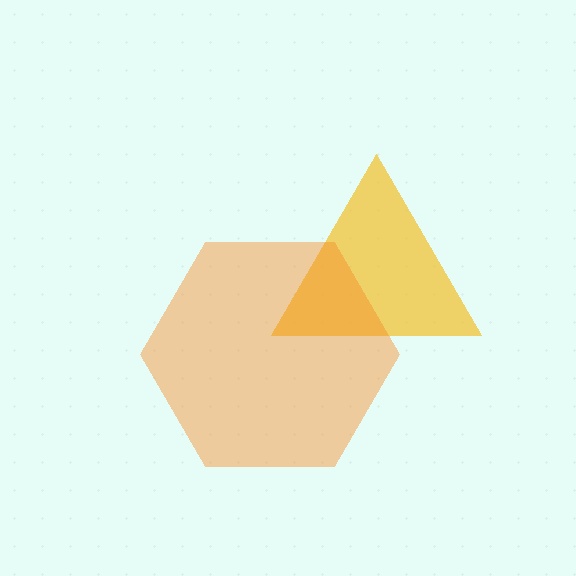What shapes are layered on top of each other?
The layered shapes are: a yellow triangle, an orange hexagon.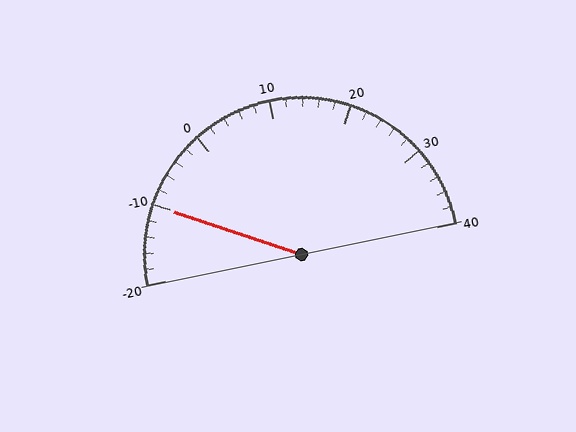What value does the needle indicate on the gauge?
The needle indicates approximately -10.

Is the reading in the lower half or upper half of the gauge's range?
The reading is in the lower half of the range (-20 to 40).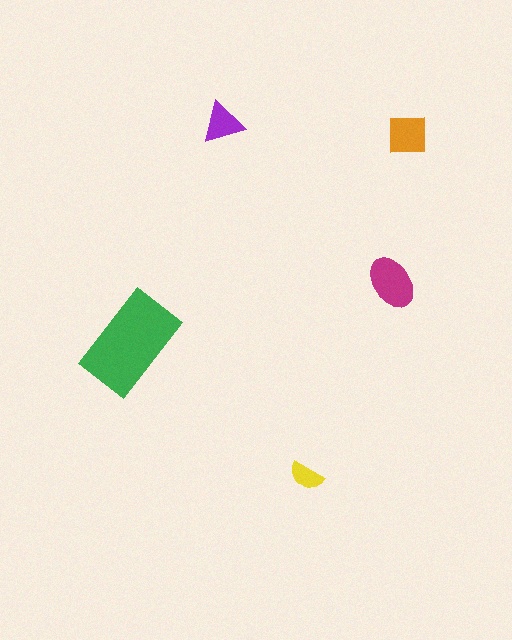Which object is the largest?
The green rectangle.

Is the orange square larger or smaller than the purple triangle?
Larger.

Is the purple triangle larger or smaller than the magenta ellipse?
Smaller.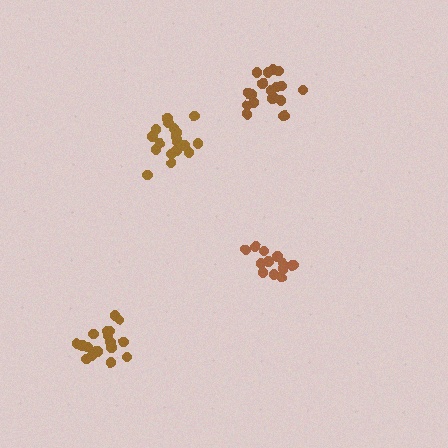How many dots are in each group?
Group 1: 20 dots, Group 2: 18 dots, Group 3: 19 dots, Group 4: 14 dots (71 total).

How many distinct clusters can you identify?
There are 4 distinct clusters.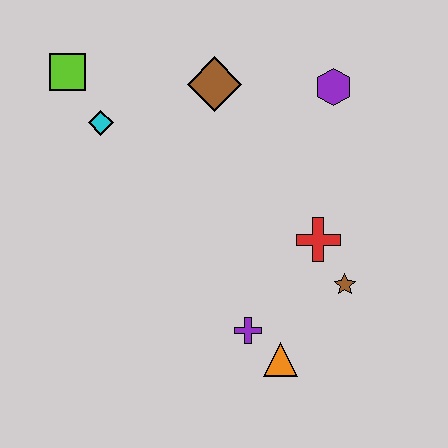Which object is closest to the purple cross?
The orange triangle is closest to the purple cross.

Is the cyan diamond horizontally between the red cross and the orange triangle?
No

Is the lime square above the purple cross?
Yes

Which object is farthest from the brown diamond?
The orange triangle is farthest from the brown diamond.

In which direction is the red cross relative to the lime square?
The red cross is to the right of the lime square.